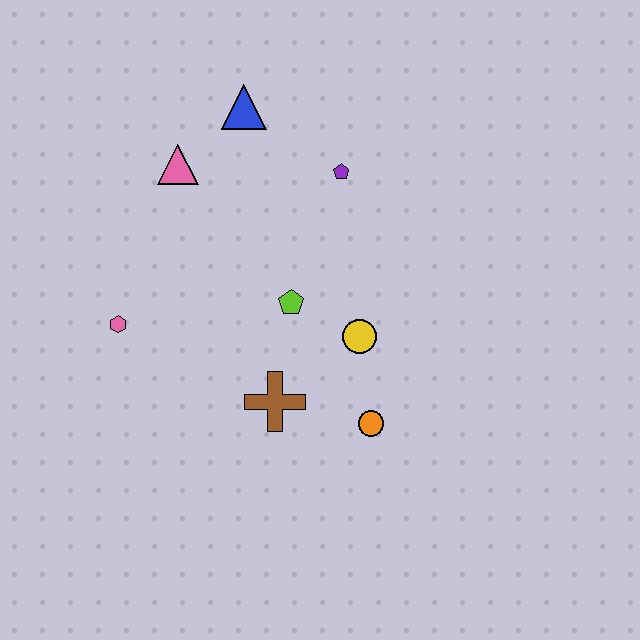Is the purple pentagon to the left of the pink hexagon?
No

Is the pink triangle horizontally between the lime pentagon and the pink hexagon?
Yes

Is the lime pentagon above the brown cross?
Yes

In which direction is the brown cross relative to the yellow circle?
The brown cross is to the left of the yellow circle.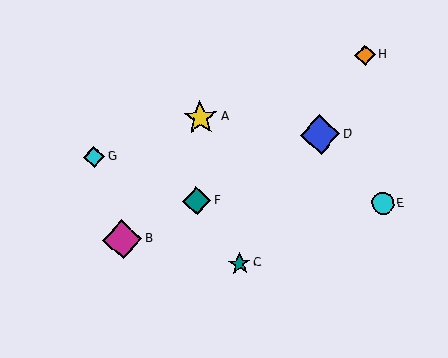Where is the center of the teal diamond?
The center of the teal diamond is at (197, 201).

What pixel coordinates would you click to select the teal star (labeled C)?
Click at (240, 264) to select the teal star C.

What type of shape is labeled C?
Shape C is a teal star.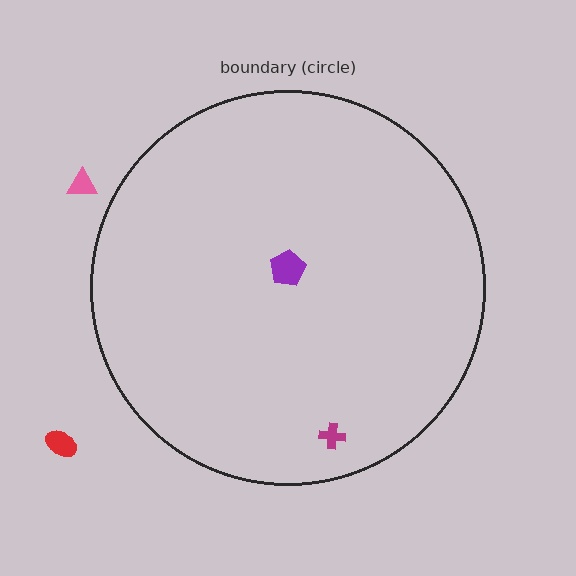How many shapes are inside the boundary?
2 inside, 2 outside.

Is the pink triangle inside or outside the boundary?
Outside.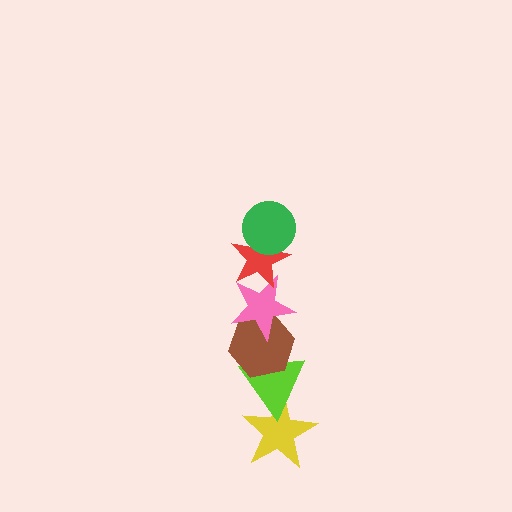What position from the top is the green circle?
The green circle is 1st from the top.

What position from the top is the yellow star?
The yellow star is 6th from the top.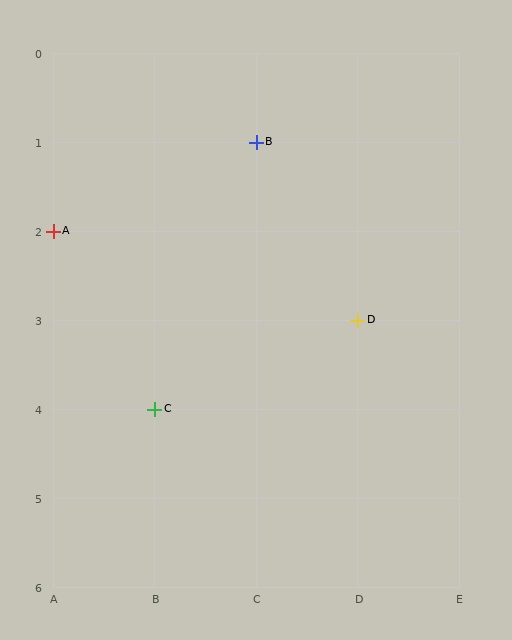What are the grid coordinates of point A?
Point A is at grid coordinates (A, 2).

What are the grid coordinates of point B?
Point B is at grid coordinates (C, 1).